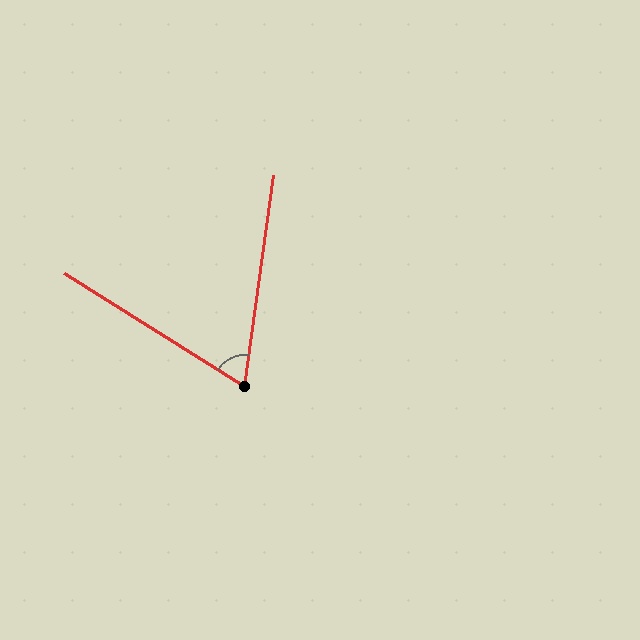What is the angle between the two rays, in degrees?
Approximately 66 degrees.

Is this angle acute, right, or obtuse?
It is acute.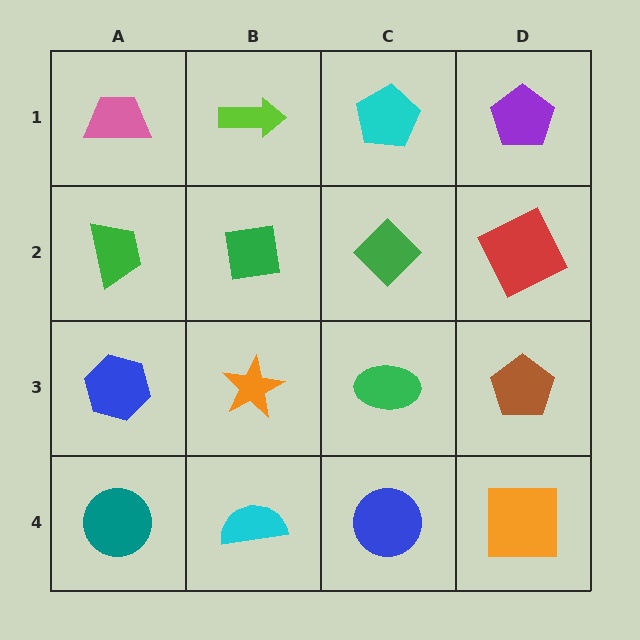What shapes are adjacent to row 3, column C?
A green diamond (row 2, column C), a blue circle (row 4, column C), an orange star (row 3, column B), a brown pentagon (row 3, column D).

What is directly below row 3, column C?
A blue circle.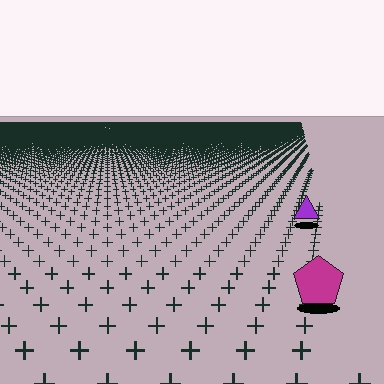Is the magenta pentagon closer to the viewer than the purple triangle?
Yes. The magenta pentagon is closer — you can tell from the texture gradient: the ground texture is coarser near it.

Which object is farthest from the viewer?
The purple triangle is farthest from the viewer. It appears smaller and the ground texture around it is denser.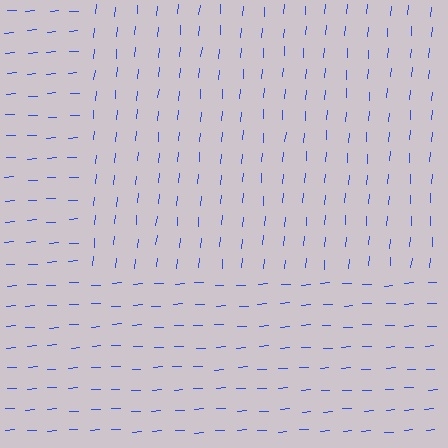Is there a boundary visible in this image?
Yes, there is a texture boundary formed by a change in line orientation.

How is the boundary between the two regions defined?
The boundary is defined purely by a change in line orientation (approximately 81 degrees difference). All lines are the same color and thickness.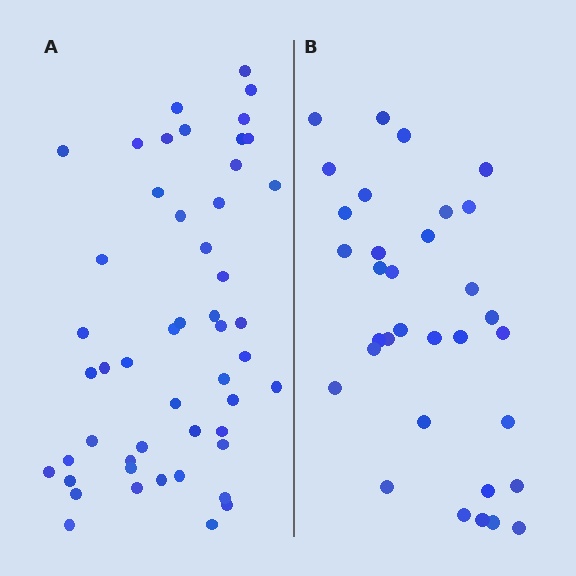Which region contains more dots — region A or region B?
Region A (the left region) has more dots.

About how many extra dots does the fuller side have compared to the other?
Region A has approximately 15 more dots than region B.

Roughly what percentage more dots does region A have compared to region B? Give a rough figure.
About 50% more.